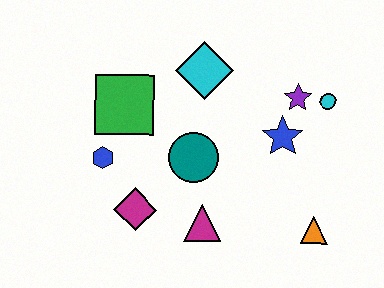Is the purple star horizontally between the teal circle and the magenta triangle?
No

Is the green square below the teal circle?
No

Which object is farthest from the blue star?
The blue hexagon is farthest from the blue star.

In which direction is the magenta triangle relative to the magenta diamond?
The magenta triangle is to the right of the magenta diamond.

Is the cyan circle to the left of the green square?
No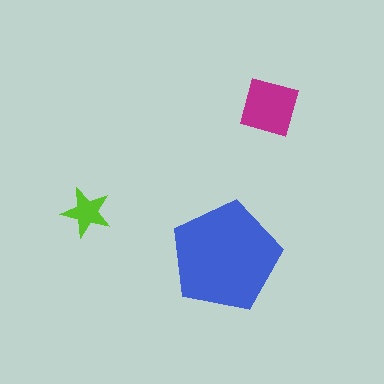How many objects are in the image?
There are 3 objects in the image.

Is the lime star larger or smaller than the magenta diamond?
Smaller.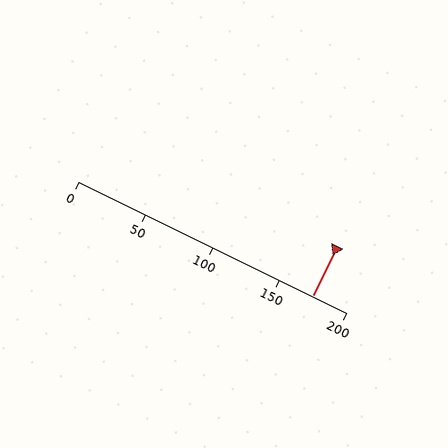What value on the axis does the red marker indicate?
The marker indicates approximately 175.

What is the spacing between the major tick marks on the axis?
The major ticks are spaced 50 apart.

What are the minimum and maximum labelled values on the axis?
The axis runs from 0 to 200.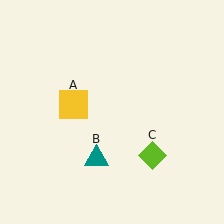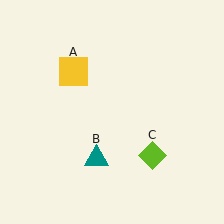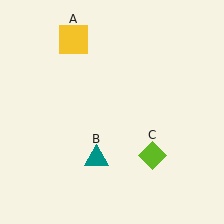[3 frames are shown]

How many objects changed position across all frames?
1 object changed position: yellow square (object A).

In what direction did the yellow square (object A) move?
The yellow square (object A) moved up.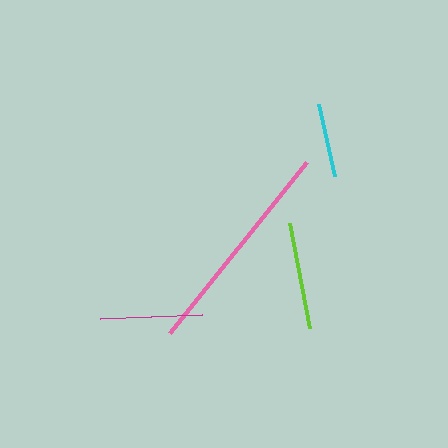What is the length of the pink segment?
The pink segment is approximately 219 pixels long.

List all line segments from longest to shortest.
From longest to shortest: pink, lime, magenta, cyan.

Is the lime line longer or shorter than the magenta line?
The lime line is longer than the magenta line.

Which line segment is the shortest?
The cyan line is the shortest at approximately 73 pixels.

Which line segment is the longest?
The pink line is the longest at approximately 219 pixels.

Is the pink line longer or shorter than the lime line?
The pink line is longer than the lime line.